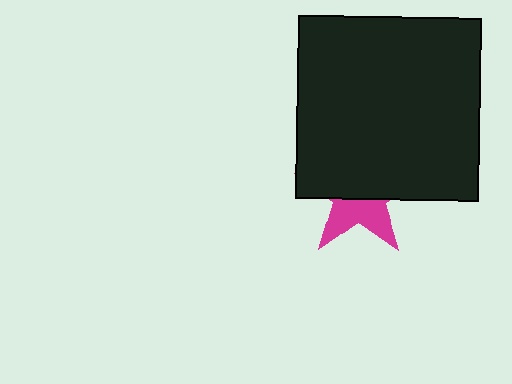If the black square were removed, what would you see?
You would see the complete magenta star.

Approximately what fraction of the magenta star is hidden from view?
Roughly 59% of the magenta star is hidden behind the black square.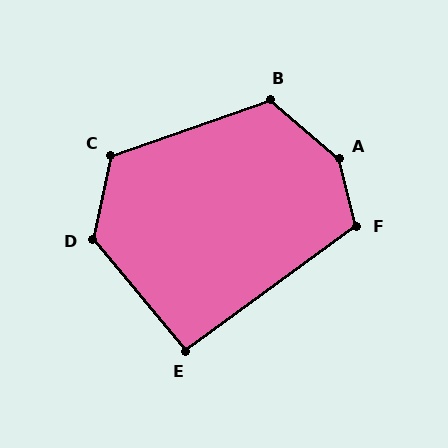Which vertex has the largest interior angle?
A, at approximately 145 degrees.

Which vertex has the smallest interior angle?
E, at approximately 94 degrees.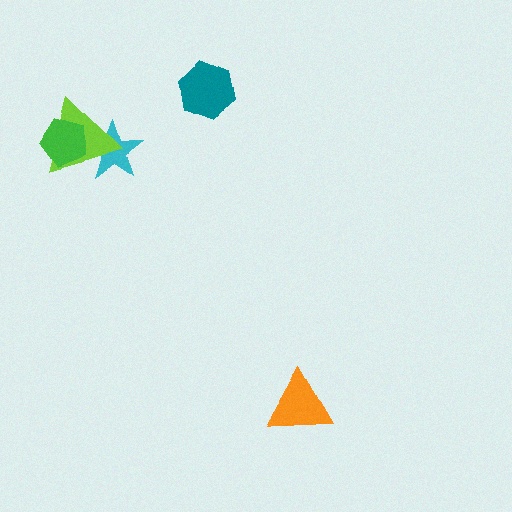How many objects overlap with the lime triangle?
2 objects overlap with the lime triangle.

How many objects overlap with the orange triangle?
0 objects overlap with the orange triangle.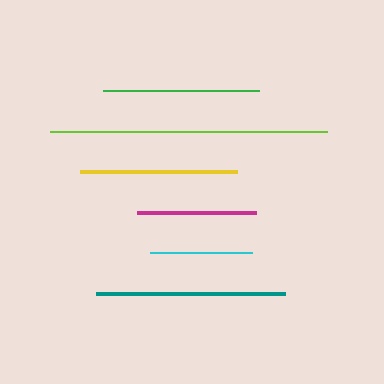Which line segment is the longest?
The lime line is the longest at approximately 277 pixels.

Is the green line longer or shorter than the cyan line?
The green line is longer than the cyan line.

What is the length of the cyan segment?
The cyan segment is approximately 103 pixels long.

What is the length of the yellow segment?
The yellow segment is approximately 157 pixels long.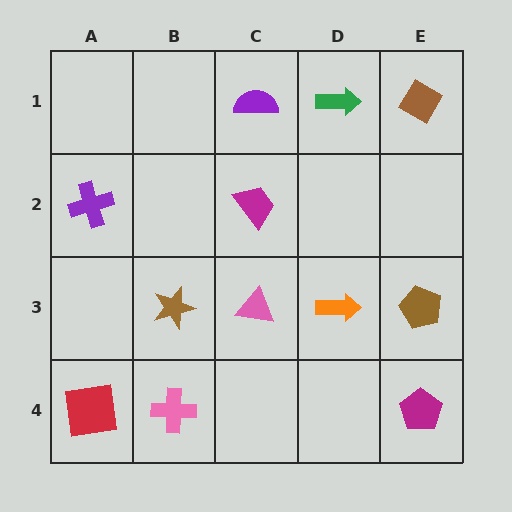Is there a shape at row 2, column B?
No, that cell is empty.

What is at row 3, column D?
An orange arrow.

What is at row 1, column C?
A purple semicircle.